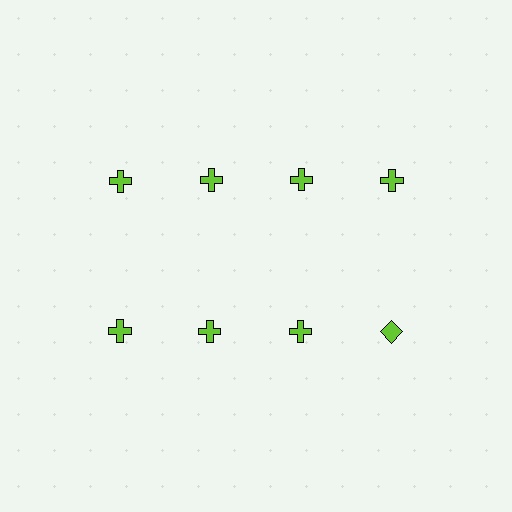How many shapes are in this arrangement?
There are 8 shapes arranged in a grid pattern.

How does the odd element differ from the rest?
It has a different shape: diamond instead of cross.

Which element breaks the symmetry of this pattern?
The lime diamond in the second row, second from right column breaks the symmetry. All other shapes are lime crosses.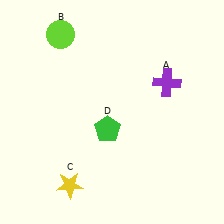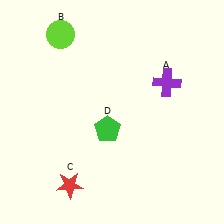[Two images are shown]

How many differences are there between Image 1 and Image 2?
There is 1 difference between the two images.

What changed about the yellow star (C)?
In Image 1, C is yellow. In Image 2, it changed to red.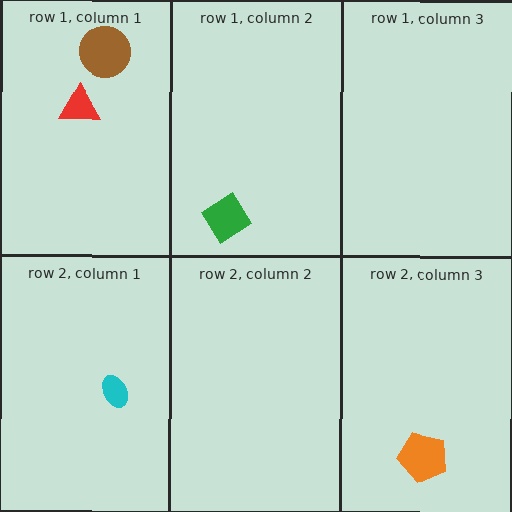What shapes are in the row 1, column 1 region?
The red triangle, the brown circle.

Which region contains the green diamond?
The row 1, column 2 region.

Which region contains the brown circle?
The row 1, column 1 region.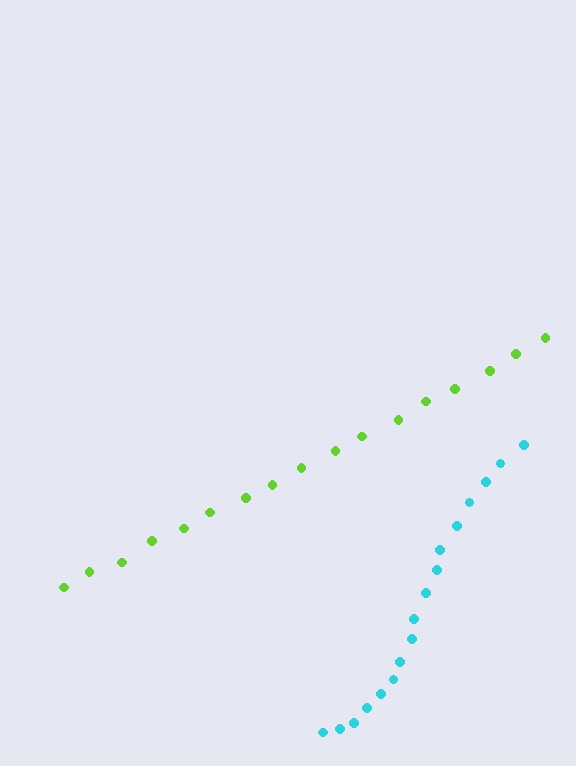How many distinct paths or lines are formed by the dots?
There are 2 distinct paths.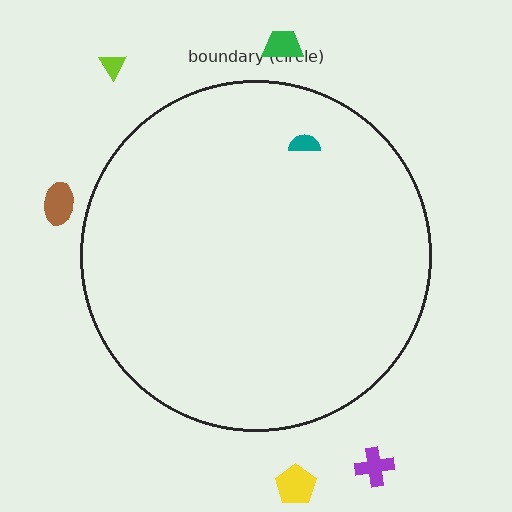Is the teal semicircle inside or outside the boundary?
Inside.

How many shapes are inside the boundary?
1 inside, 5 outside.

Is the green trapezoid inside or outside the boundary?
Outside.